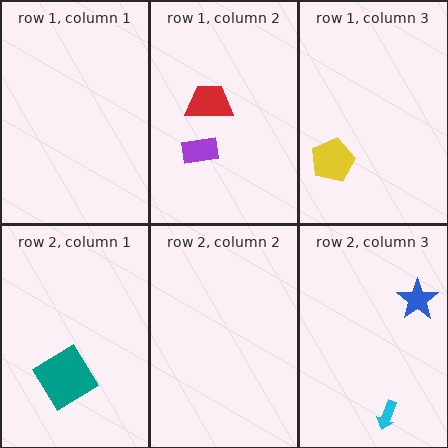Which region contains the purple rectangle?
The row 1, column 2 region.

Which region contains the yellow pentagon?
The row 1, column 3 region.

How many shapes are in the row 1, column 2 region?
2.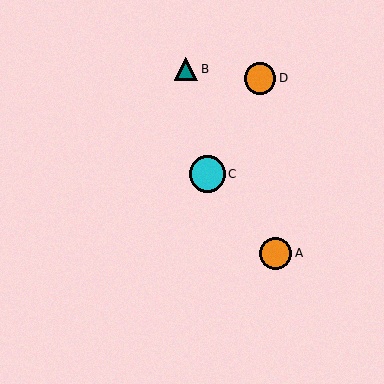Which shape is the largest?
The cyan circle (labeled C) is the largest.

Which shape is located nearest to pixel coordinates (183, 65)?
The teal triangle (labeled B) at (186, 69) is nearest to that location.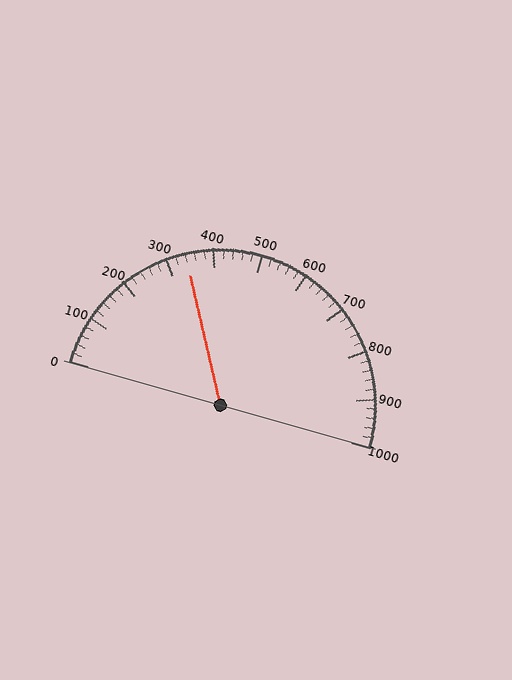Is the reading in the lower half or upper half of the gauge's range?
The reading is in the lower half of the range (0 to 1000).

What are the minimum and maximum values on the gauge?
The gauge ranges from 0 to 1000.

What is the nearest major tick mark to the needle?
The nearest major tick mark is 300.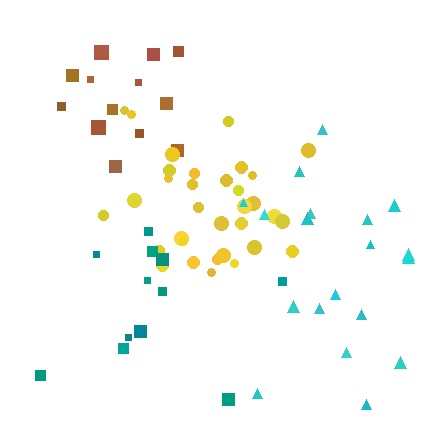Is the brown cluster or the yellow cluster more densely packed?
Yellow.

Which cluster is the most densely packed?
Yellow.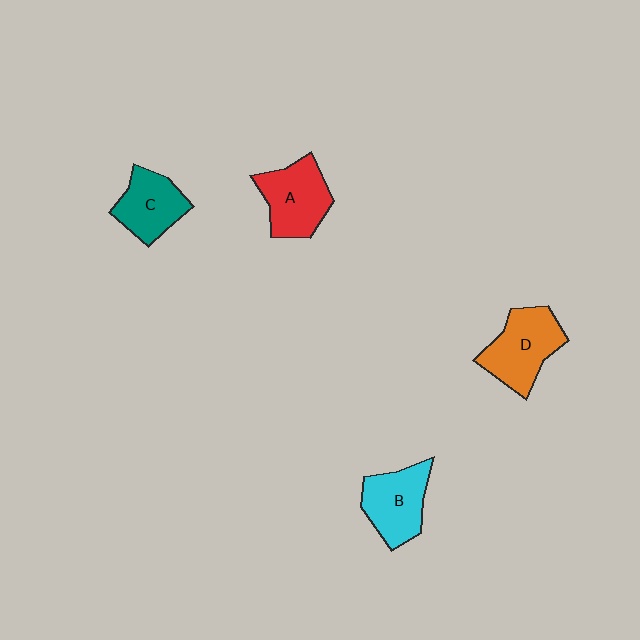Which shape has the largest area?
Shape D (orange).